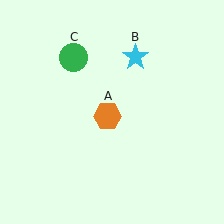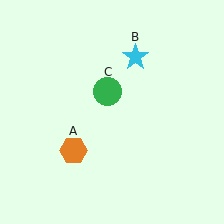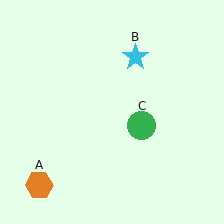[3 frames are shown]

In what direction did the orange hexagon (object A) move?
The orange hexagon (object A) moved down and to the left.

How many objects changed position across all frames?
2 objects changed position: orange hexagon (object A), green circle (object C).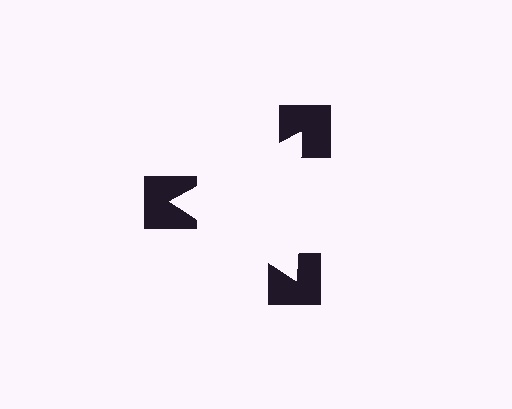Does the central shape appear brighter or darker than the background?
It typically appears slightly brighter than the background, even though no actual brightness change is drawn.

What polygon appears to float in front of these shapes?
An illusory triangle — its edges are inferred from the aligned wedge cuts in the notched squares, not physically drawn.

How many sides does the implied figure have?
3 sides.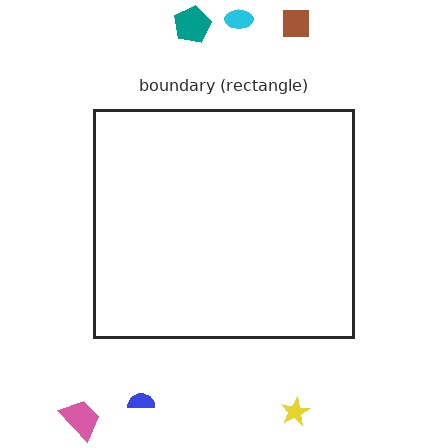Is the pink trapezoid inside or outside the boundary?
Outside.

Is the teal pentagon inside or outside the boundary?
Outside.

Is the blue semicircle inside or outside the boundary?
Outside.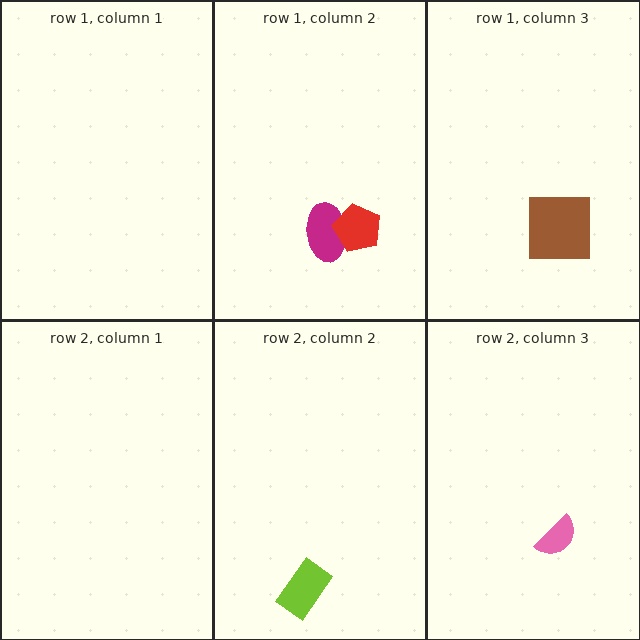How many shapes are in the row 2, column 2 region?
1.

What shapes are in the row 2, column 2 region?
The lime rectangle.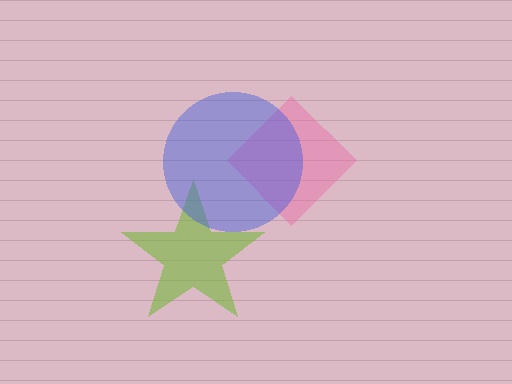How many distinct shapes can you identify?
There are 3 distinct shapes: a lime star, a pink diamond, a blue circle.